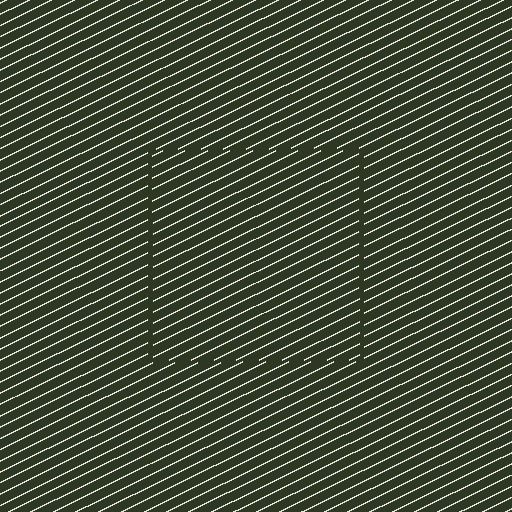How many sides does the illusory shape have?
4 sides — the line-ends trace a square.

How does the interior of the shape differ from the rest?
The interior of the shape contains the same grating, shifted by half a period — the contour is defined by the phase discontinuity where line-ends from the inner and outer gratings abut.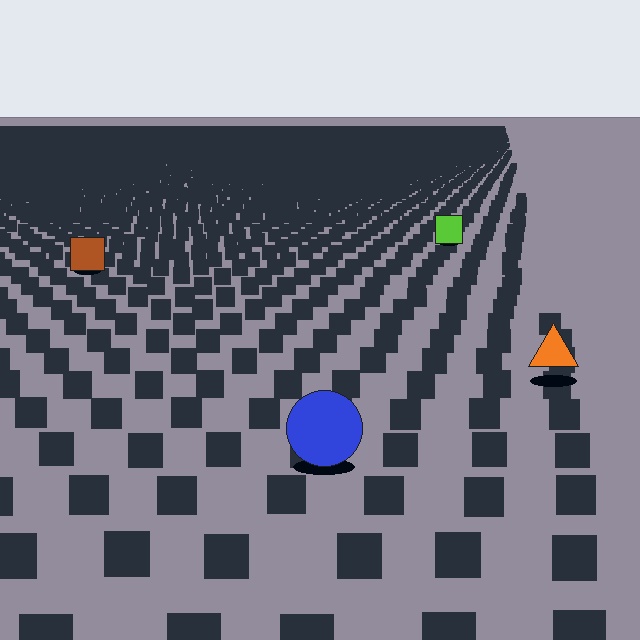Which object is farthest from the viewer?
The lime square is farthest from the viewer. It appears smaller and the ground texture around it is denser.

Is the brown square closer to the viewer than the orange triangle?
No. The orange triangle is closer — you can tell from the texture gradient: the ground texture is coarser near it.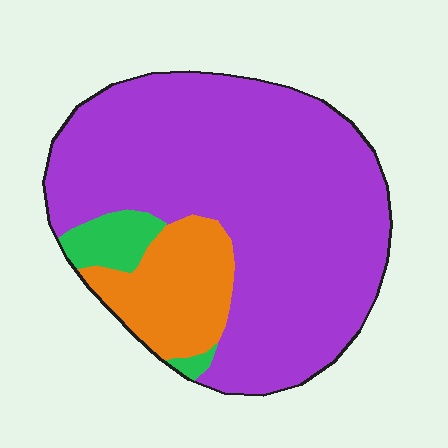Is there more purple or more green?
Purple.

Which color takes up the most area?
Purple, at roughly 80%.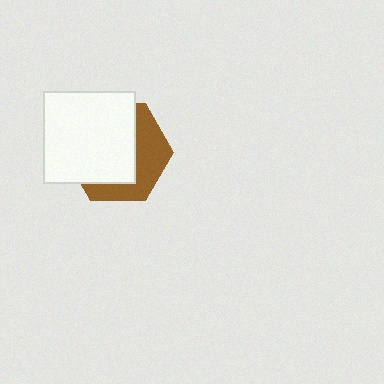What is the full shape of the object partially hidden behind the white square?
The partially hidden object is a brown hexagon.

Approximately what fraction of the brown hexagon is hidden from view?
Roughly 60% of the brown hexagon is hidden behind the white square.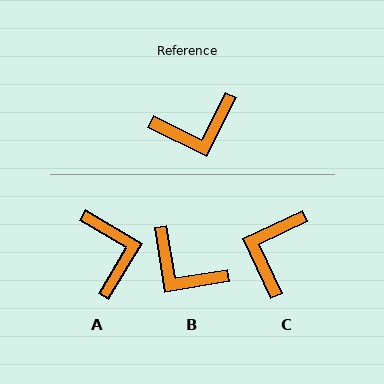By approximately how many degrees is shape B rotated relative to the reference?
Approximately 54 degrees clockwise.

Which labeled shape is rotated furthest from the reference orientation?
C, about 128 degrees away.